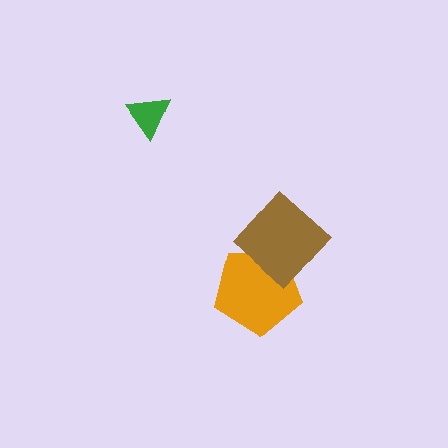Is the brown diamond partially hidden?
No, no other shape covers it.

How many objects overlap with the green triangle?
0 objects overlap with the green triangle.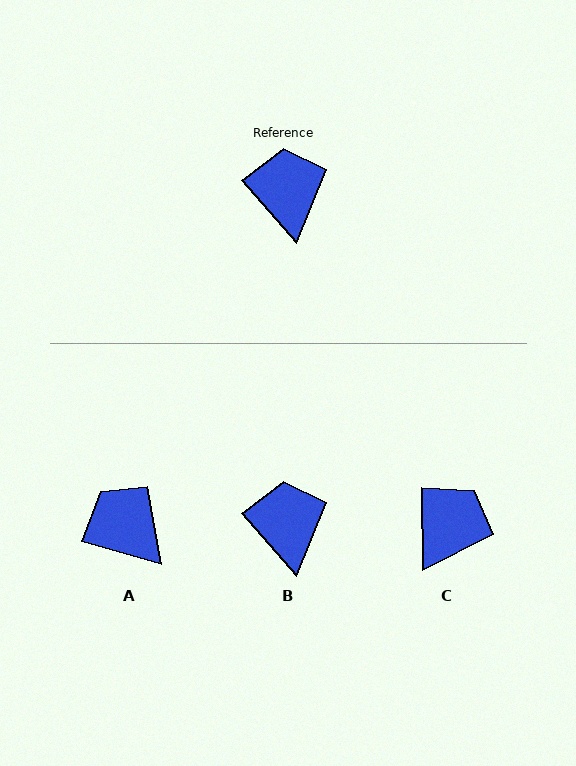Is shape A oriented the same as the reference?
No, it is off by about 33 degrees.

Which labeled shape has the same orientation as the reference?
B.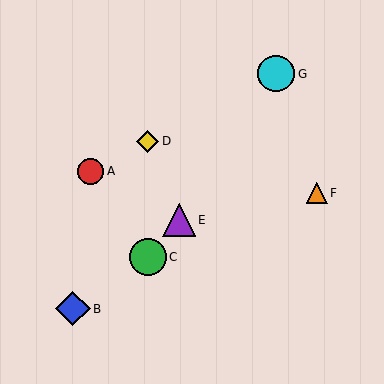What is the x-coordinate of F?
Object F is at x≈317.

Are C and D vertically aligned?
Yes, both are at x≈148.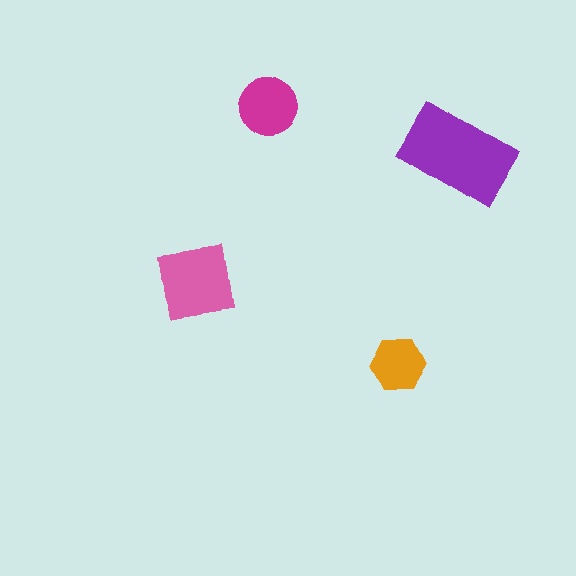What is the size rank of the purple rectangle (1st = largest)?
1st.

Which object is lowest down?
The orange hexagon is bottommost.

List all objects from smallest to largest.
The orange hexagon, the magenta circle, the pink square, the purple rectangle.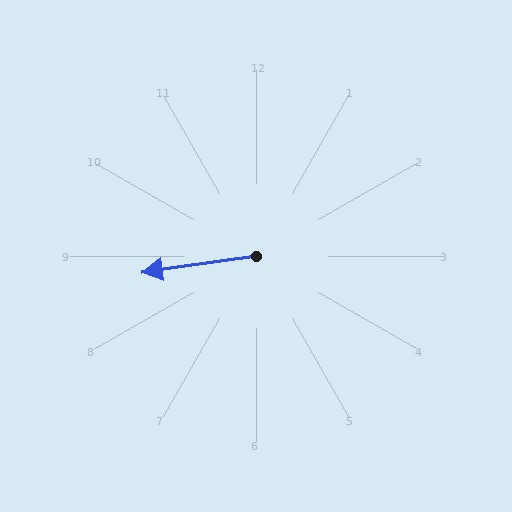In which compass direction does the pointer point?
West.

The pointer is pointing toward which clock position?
Roughly 9 o'clock.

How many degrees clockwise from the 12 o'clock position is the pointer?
Approximately 262 degrees.